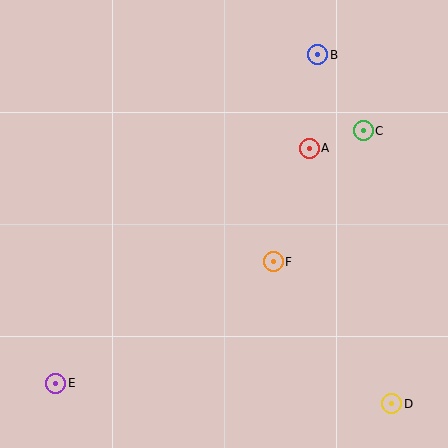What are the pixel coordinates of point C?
Point C is at (363, 131).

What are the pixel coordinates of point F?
Point F is at (273, 262).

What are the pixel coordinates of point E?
Point E is at (56, 383).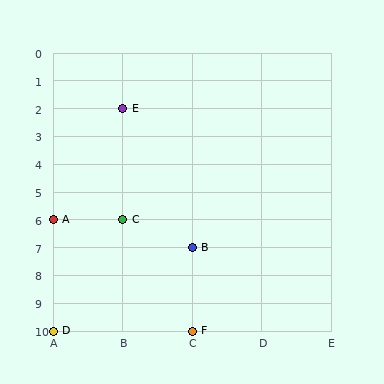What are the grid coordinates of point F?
Point F is at grid coordinates (C, 10).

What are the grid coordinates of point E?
Point E is at grid coordinates (B, 2).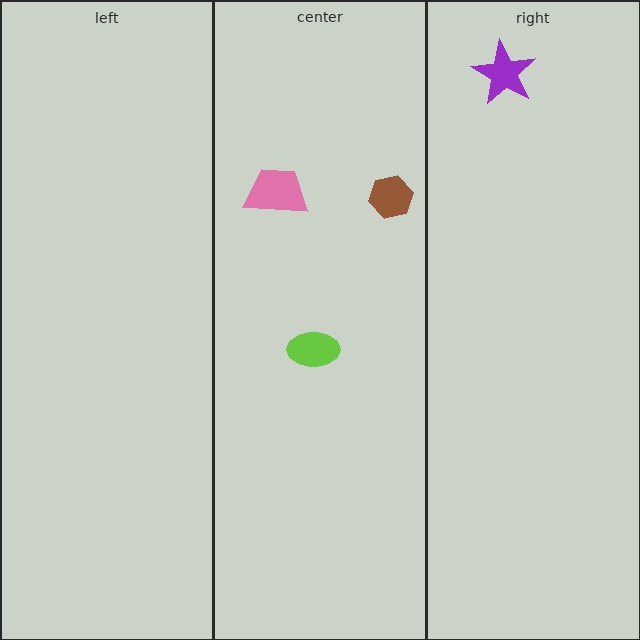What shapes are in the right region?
The purple star.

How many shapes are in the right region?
1.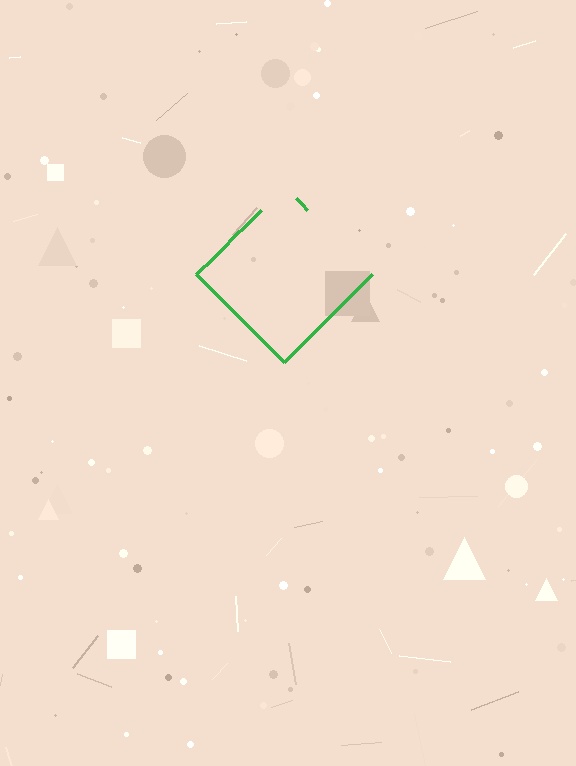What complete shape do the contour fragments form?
The contour fragments form a diamond.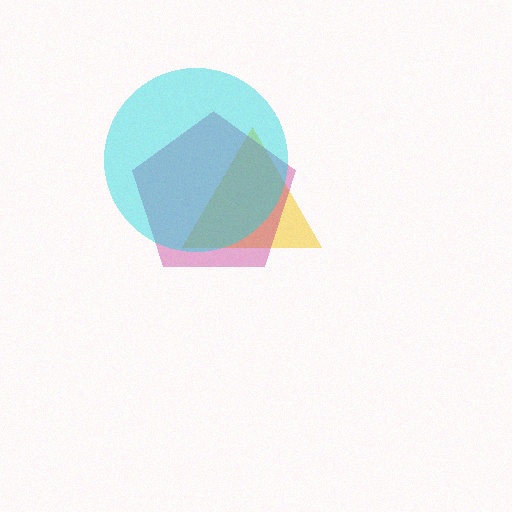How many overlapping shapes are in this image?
There are 3 overlapping shapes in the image.